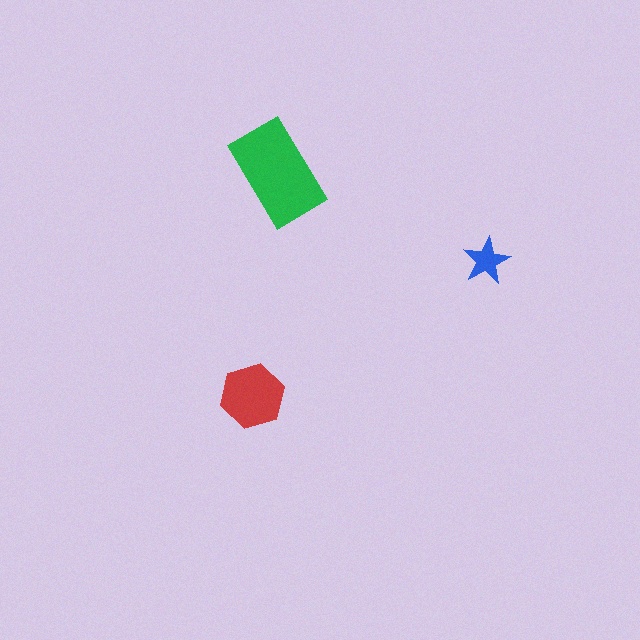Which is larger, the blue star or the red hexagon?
The red hexagon.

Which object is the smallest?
The blue star.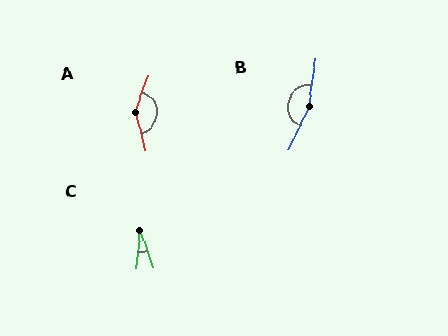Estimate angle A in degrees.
Approximately 146 degrees.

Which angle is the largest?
B, at approximately 163 degrees.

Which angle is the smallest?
C, at approximately 25 degrees.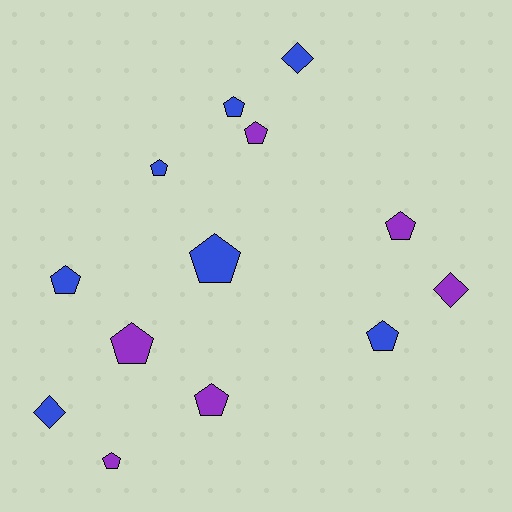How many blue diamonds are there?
There are 2 blue diamonds.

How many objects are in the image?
There are 13 objects.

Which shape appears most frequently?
Pentagon, with 10 objects.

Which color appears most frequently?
Blue, with 7 objects.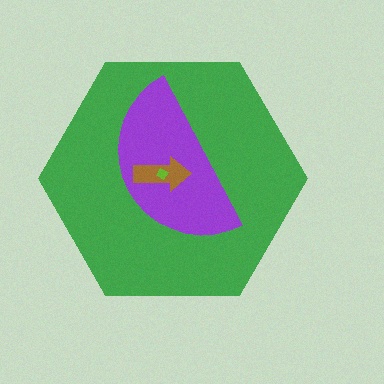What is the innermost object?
The lime diamond.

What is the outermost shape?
The green hexagon.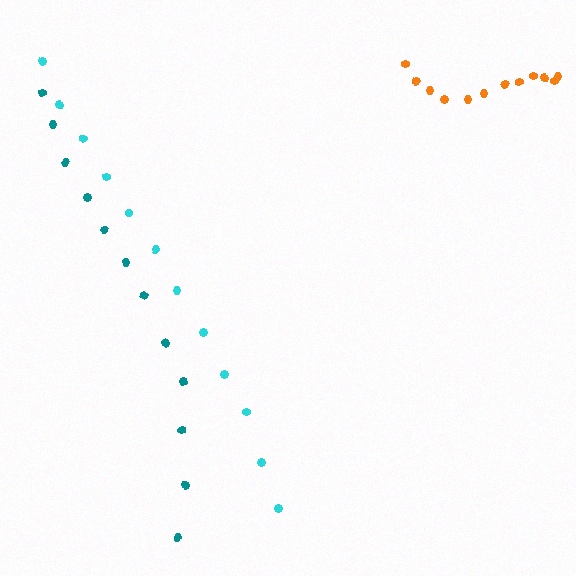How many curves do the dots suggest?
There are 3 distinct paths.